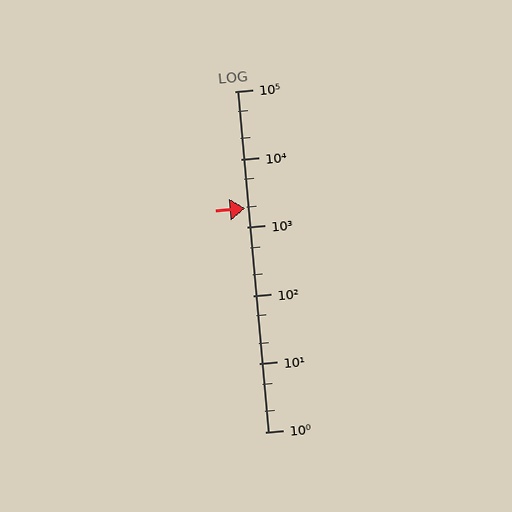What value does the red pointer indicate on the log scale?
The pointer indicates approximately 1900.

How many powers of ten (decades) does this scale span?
The scale spans 5 decades, from 1 to 100000.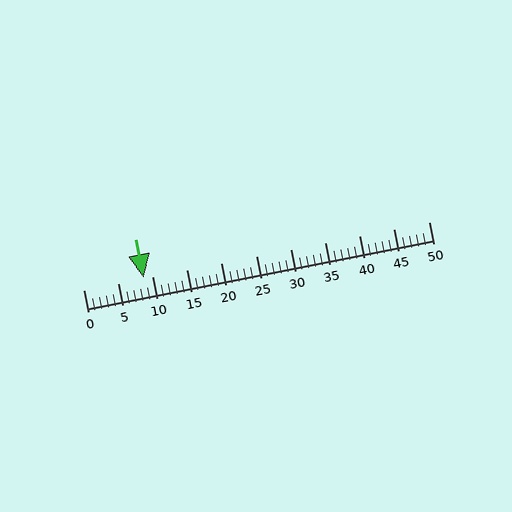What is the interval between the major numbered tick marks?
The major tick marks are spaced 5 units apart.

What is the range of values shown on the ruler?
The ruler shows values from 0 to 50.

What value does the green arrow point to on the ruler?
The green arrow points to approximately 9.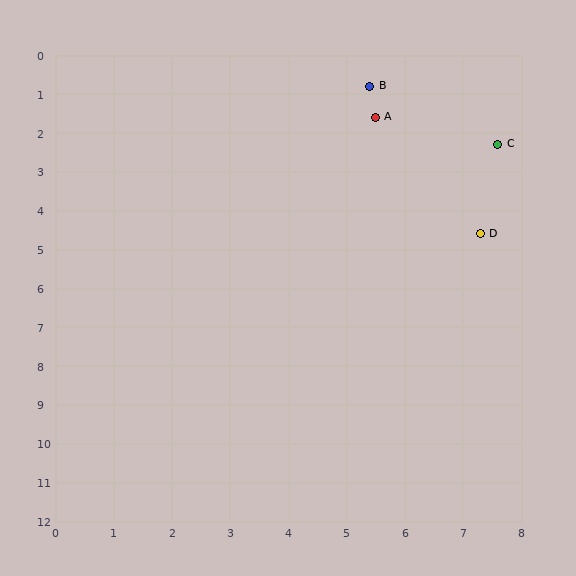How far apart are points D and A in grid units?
Points D and A are about 3.5 grid units apart.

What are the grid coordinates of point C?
Point C is at approximately (7.6, 2.3).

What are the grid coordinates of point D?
Point D is at approximately (7.3, 4.6).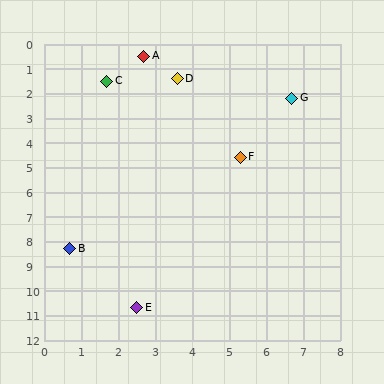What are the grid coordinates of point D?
Point D is at approximately (3.6, 1.4).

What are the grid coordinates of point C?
Point C is at approximately (1.7, 1.5).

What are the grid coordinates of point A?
Point A is at approximately (2.7, 0.5).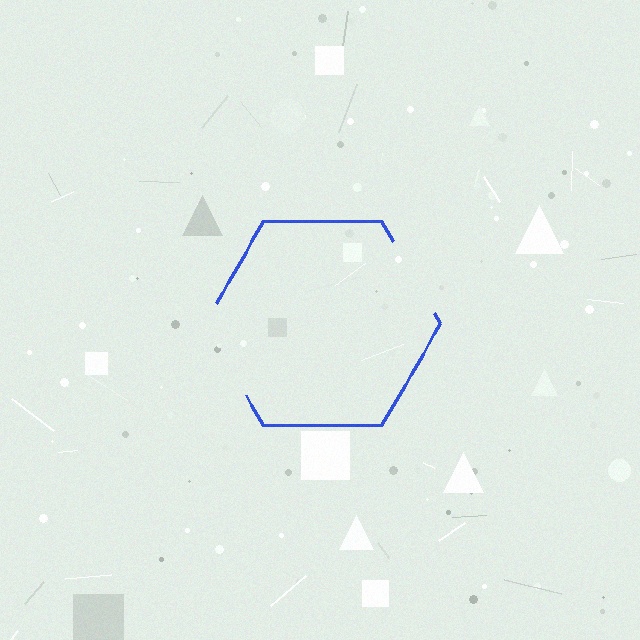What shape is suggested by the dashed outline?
The dashed outline suggests a hexagon.